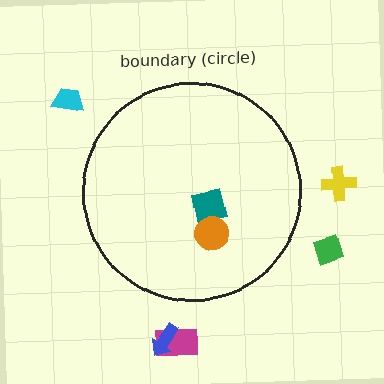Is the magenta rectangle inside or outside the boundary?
Outside.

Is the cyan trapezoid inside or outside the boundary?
Outside.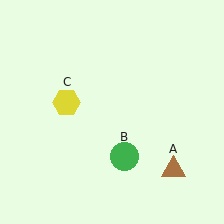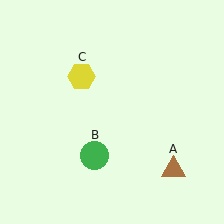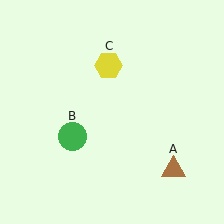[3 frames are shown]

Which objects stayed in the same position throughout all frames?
Brown triangle (object A) remained stationary.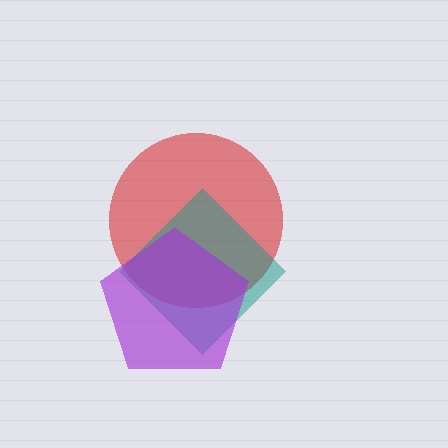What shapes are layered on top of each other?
The layered shapes are: a red circle, a teal diamond, a purple pentagon.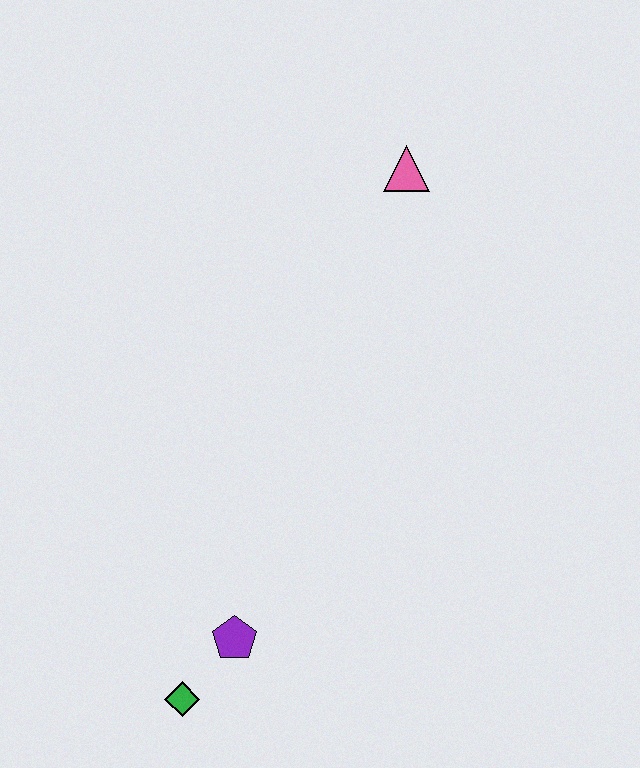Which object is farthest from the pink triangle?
The green diamond is farthest from the pink triangle.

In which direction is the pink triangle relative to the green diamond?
The pink triangle is above the green diamond.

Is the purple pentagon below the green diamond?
No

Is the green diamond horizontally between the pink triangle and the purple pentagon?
No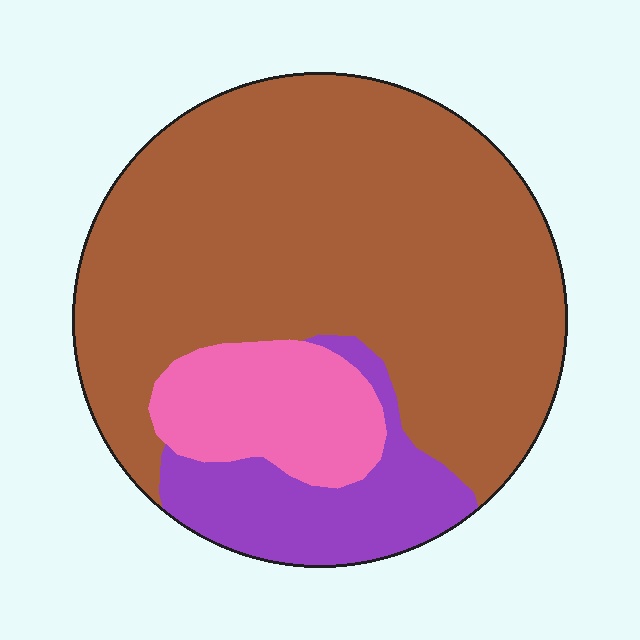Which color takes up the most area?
Brown, at roughly 70%.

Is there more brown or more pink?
Brown.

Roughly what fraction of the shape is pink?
Pink covers 14% of the shape.